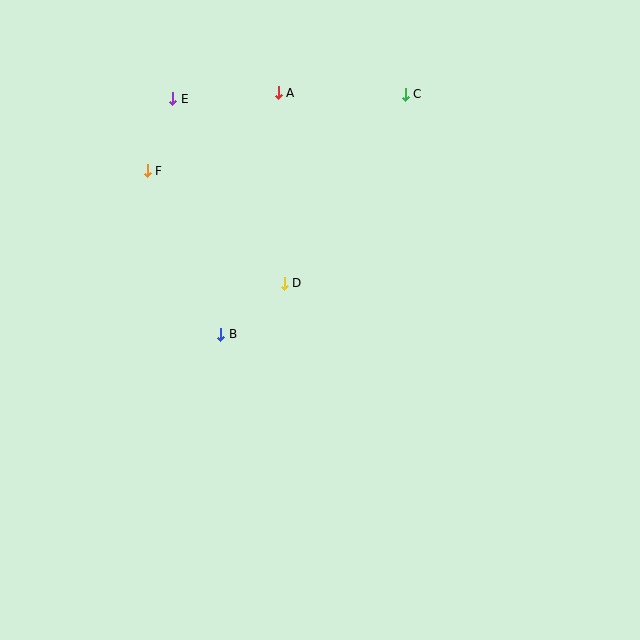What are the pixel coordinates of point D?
Point D is at (284, 283).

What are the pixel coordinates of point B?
Point B is at (221, 334).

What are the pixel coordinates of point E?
Point E is at (173, 99).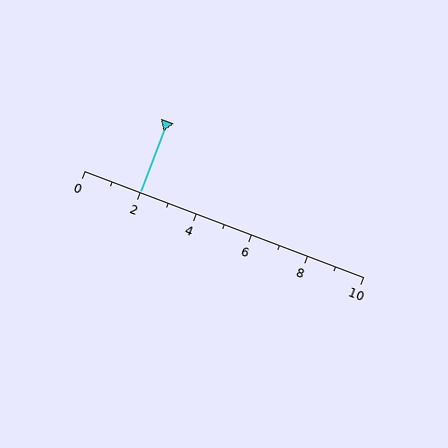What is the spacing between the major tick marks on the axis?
The major ticks are spaced 2 apart.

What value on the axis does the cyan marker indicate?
The marker indicates approximately 2.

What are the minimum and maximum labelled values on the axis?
The axis runs from 0 to 10.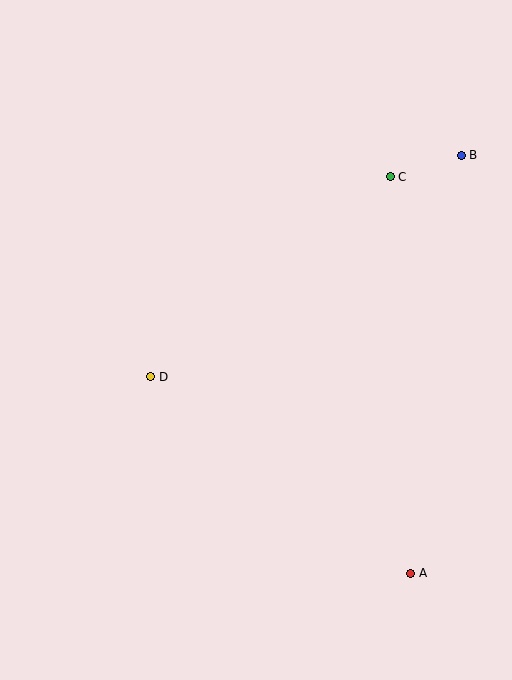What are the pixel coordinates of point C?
Point C is at (390, 177).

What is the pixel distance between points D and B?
The distance between D and B is 381 pixels.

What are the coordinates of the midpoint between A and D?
The midpoint between A and D is at (281, 475).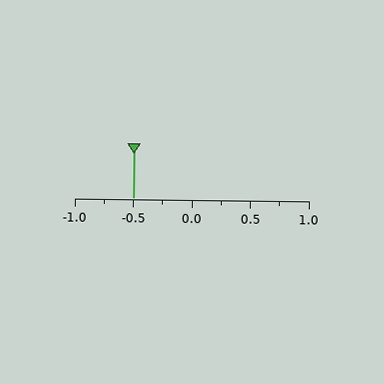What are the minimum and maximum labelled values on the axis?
The axis runs from -1.0 to 1.0.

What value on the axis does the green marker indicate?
The marker indicates approximately -0.5.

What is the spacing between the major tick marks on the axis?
The major ticks are spaced 0.5 apart.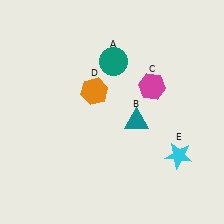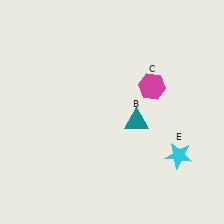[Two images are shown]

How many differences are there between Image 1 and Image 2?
There are 2 differences between the two images.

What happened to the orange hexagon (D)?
The orange hexagon (D) was removed in Image 2. It was in the top-left area of Image 1.